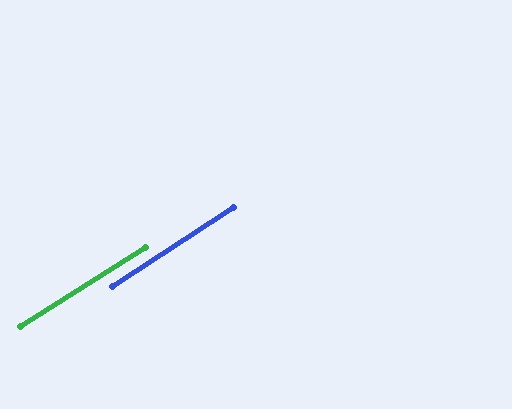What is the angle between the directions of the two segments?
Approximately 1 degree.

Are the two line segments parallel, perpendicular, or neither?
Parallel — their directions differ by only 1.1°.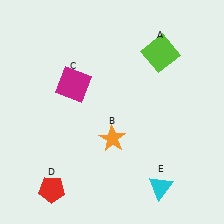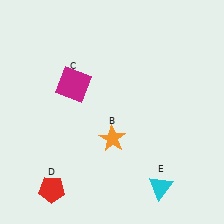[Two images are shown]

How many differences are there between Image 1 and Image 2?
There is 1 difference between the two images.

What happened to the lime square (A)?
The lime square (A) was removed in Image 2. It was in the top-right area of Image 1.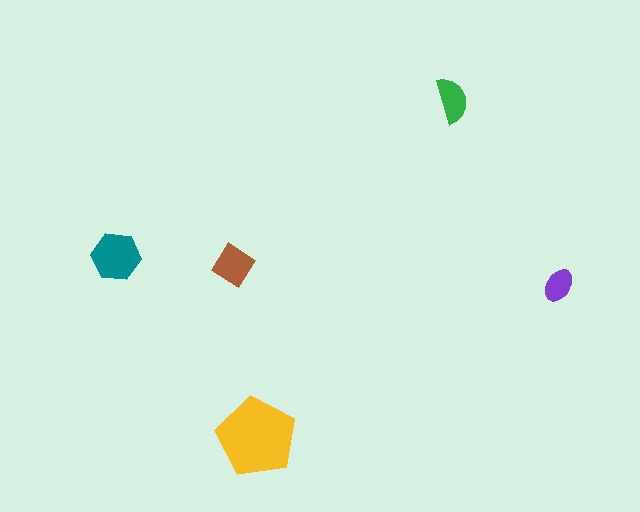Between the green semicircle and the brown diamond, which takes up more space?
The brown diamond.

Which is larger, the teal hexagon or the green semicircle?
The teal hexagon.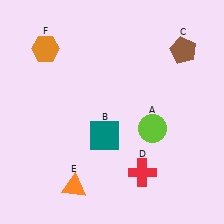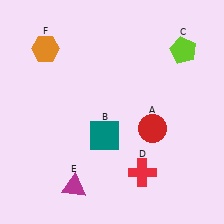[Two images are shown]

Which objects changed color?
A changed from lime to red. C changed from brown to lime. E changed from orange to magenta.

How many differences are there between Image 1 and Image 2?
There are 3 differences between the two images.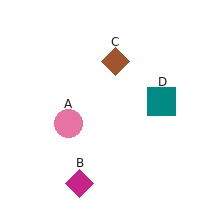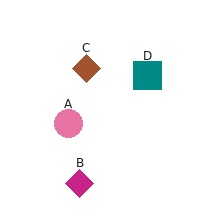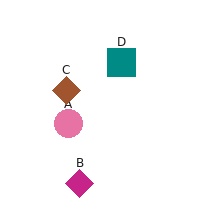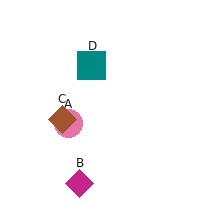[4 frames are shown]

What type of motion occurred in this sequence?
The brown diamond (object C), teal square (object D) rotated counterclockwise around the center of the scene.